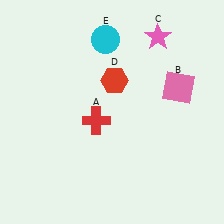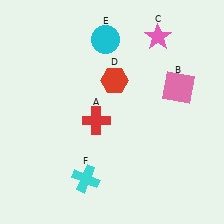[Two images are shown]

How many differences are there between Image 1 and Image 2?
There is 1 difference between the two images.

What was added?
A cyan cross (F) was added in Image 2.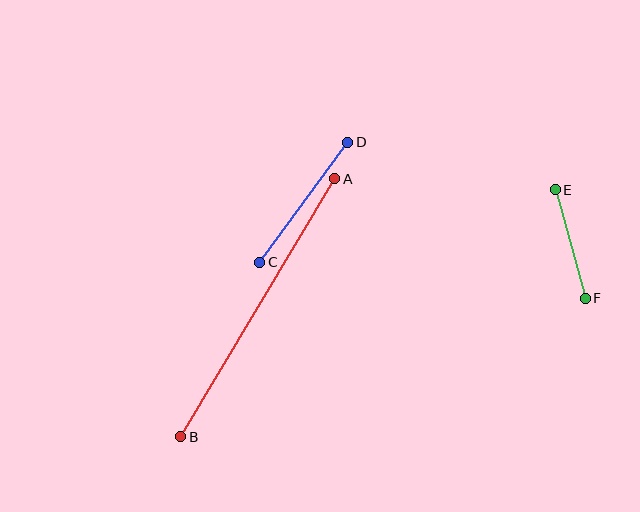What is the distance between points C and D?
The distance is approximately 149 pixels.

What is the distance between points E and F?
The distance is approximately 113 pixels.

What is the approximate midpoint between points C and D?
The midpoint is at approximately (304, 202) pixels.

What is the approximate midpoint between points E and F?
The midpoint is at approximately (570, 244) pixels.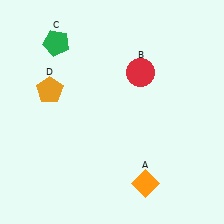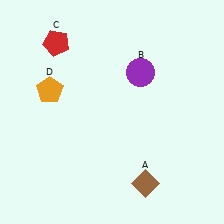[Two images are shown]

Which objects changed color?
A changed from orange to brown. B changed from red to purple. C changed from green to red.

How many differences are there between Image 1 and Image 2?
There are 3 differences between the two images.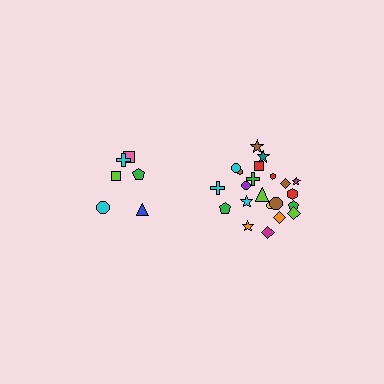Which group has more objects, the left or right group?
The right group.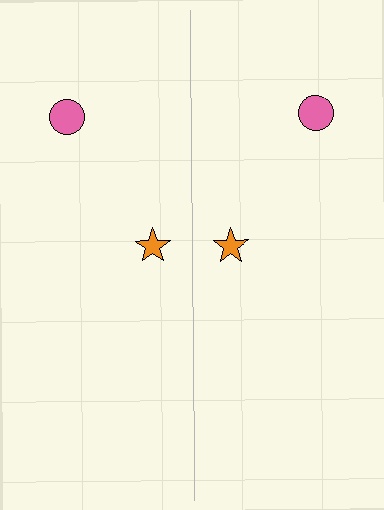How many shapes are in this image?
There are 4 shapes in this image.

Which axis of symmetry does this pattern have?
The pattern has a vertical axis of symmetry running through the center of the image.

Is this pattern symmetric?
Yes, this pattern has bilateral (reflection) symmetry.